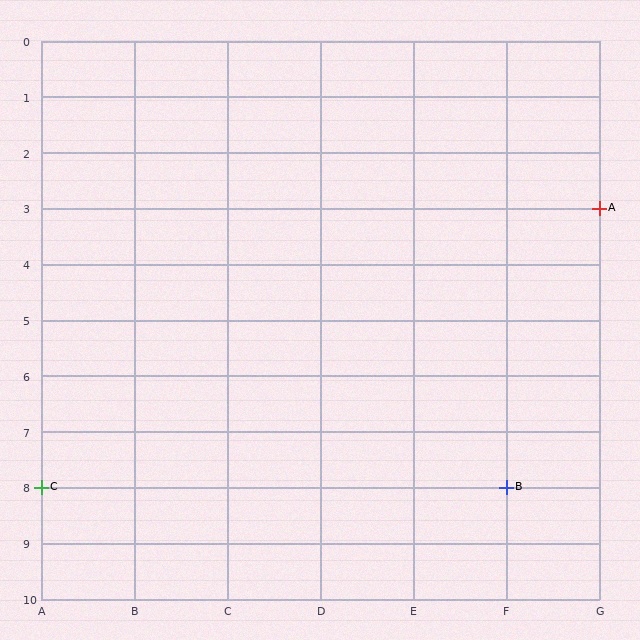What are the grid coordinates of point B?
Point B is at grid coordinates (F, 8).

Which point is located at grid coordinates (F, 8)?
Point B is at (F, 8).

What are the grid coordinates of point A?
Point A is at grid coordinates (G, 3).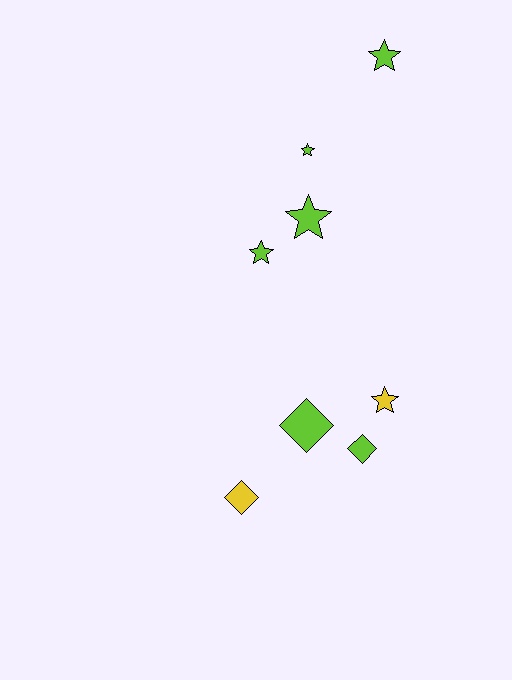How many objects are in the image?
There are 8 objects.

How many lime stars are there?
There are 4 lime stars.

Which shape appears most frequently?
Star, with 5 objects.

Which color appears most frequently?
Lime, with 6 objects.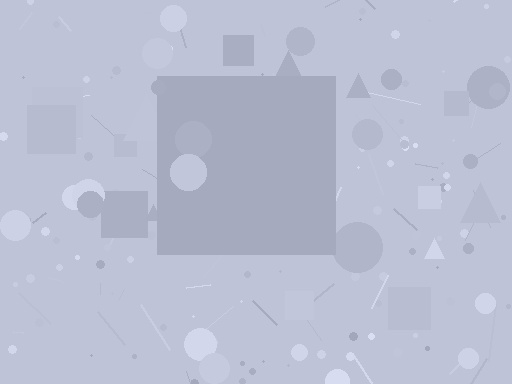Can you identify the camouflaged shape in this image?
The camouflaged shape is a square.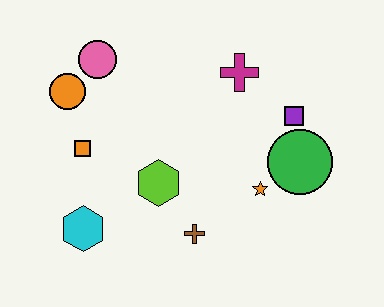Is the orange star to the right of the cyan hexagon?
Yes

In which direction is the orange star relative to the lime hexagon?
The orange star is to the right of the lime hexagon.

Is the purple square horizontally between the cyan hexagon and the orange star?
No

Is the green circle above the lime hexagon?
Yes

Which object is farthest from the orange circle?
The green circle is farthest from the orange circle.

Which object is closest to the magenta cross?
The purple square is closest to the magenta cross.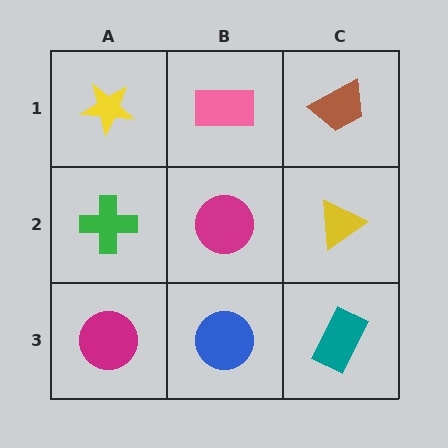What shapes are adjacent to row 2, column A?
A yellow star (row 1, column A), a magenta circle (row 3, column A), a magenta circle (row 2, column B).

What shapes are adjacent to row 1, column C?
A yellow triangle (row 2, column C), a pink rectangle (row 1, column B).